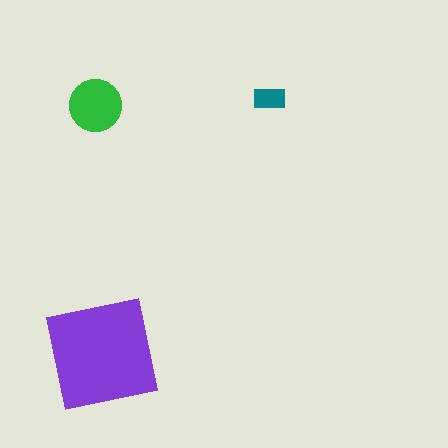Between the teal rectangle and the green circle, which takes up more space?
The green circle.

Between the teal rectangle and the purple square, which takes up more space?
The purple square.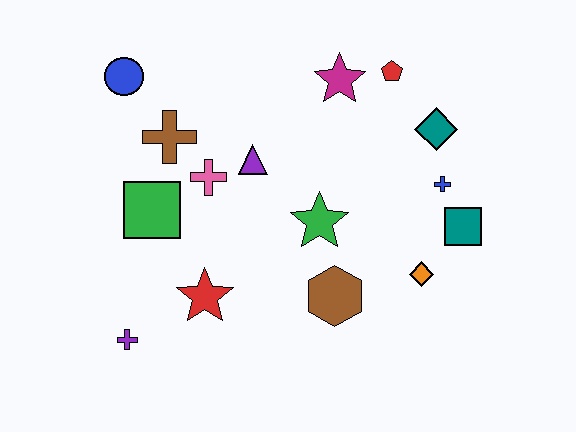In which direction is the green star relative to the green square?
The green star is to the right of the green square.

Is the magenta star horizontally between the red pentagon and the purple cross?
Yes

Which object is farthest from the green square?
The teal square is farthest from the green square.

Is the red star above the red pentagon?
No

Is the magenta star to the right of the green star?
Yes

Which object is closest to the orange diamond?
The teal square is closest to the orange diamond.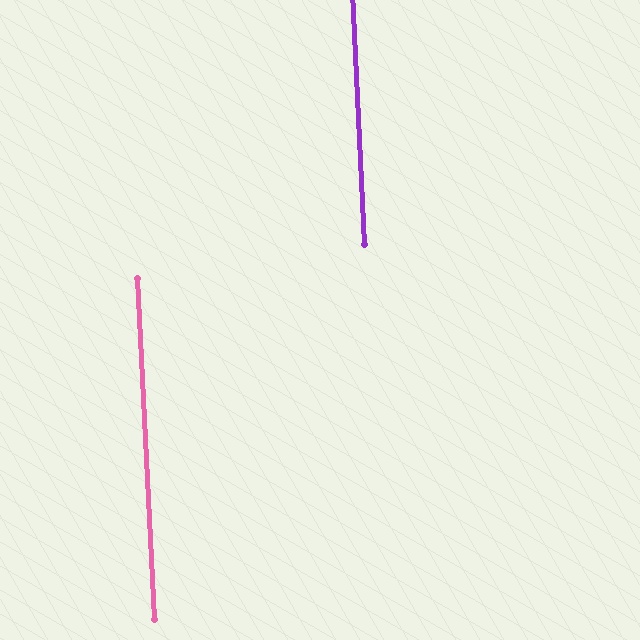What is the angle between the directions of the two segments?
Approximately 0 degrees.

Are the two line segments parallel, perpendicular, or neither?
Parallel — their directions differ by only 0.3°.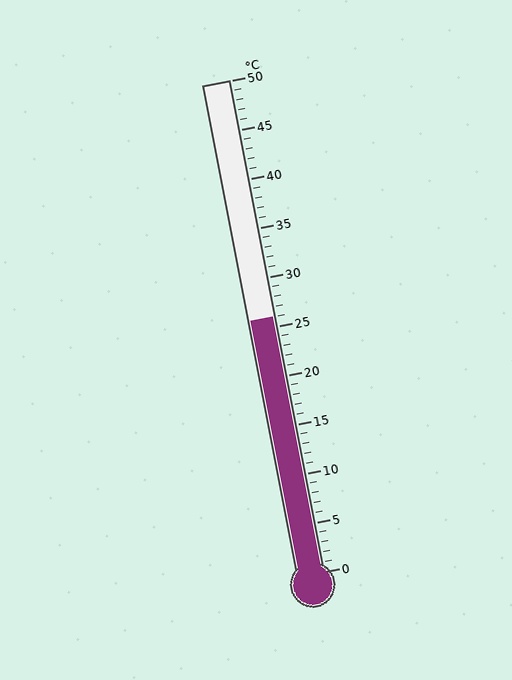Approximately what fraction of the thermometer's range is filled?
The thermometer is filled to approximately 50% of its range.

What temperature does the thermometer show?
The thermometer shows approximately 26°C.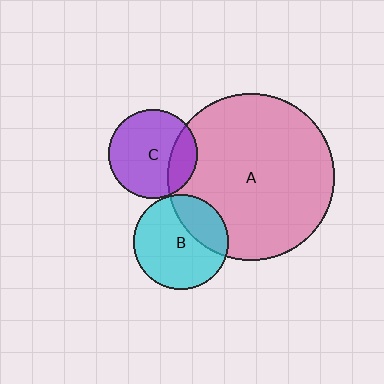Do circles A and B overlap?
Yes.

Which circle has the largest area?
Circle A (pink).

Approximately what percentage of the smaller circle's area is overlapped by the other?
Approximately 30%.